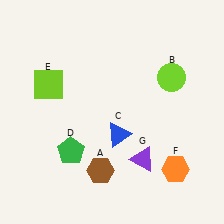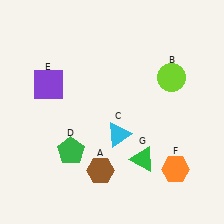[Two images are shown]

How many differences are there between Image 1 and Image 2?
There are 3 differences between the two images.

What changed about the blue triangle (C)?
In Image 1, C is blue. In Image 2, it changed to cyan.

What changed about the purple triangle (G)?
In Image 1, G is purple. In Image 2, it changed to green.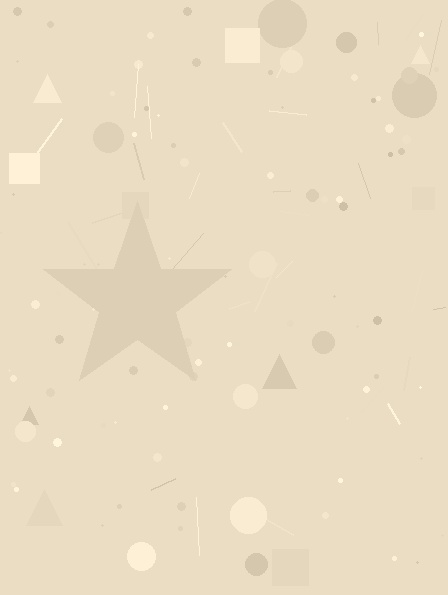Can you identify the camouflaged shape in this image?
The camouflaged shape is a star.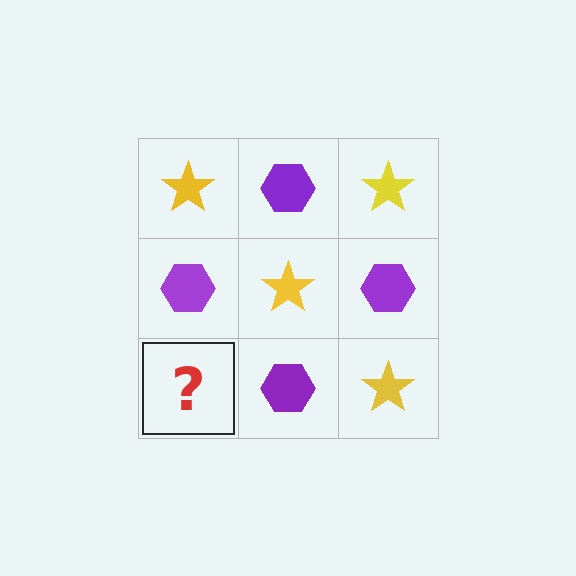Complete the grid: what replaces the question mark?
The question mark should be replaced with a yellow star.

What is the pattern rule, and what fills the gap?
The rule is that it alternates yellow star and purple hexagon in a checkerboard pattern. The gap should be filled with a yellow star.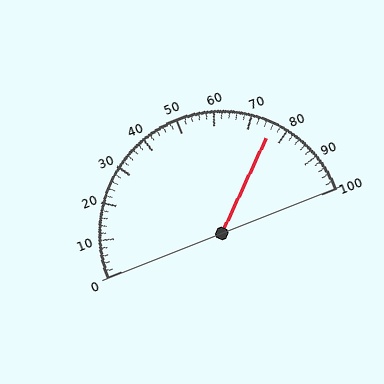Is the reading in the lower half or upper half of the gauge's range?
The reading is in the upper half of the range (0 to 100).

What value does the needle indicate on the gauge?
The needle indicates approximately 76.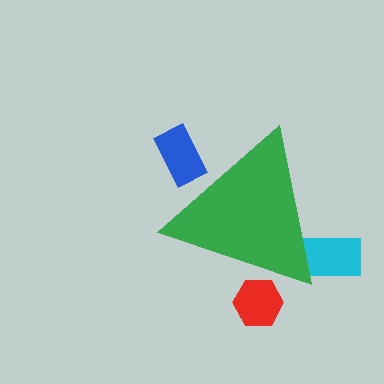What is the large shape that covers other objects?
A green triangle.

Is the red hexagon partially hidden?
Yes, the red hexagon is partially hidden behind the green triangle.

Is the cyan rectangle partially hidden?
Yes, the cyan rectangle is partially hidden behind the green triangle.